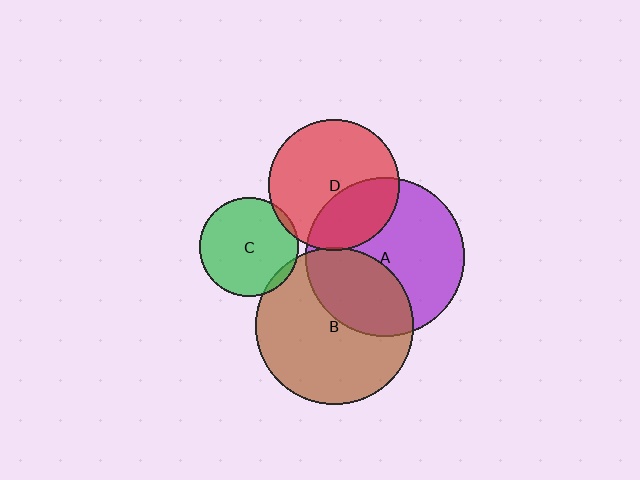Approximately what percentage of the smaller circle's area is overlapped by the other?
Approximately 35%.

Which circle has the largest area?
Circle A (purple).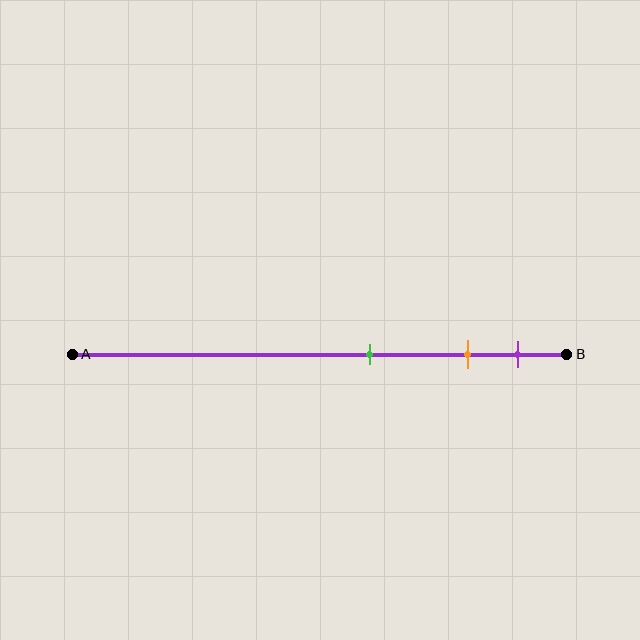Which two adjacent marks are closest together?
The orange and purple marks are the closest adjacent pair.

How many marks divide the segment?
There are 3 marks dividing the segment.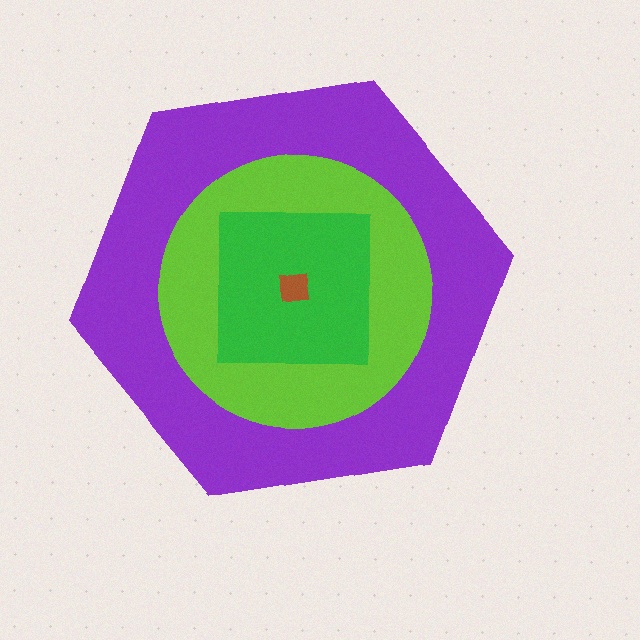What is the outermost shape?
The purple hexagon.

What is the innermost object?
The brown square.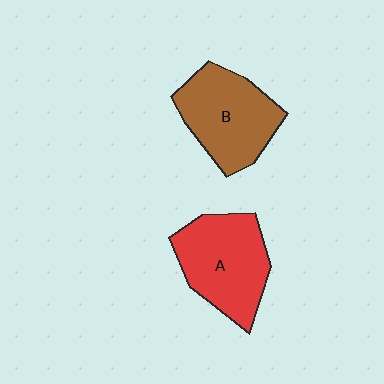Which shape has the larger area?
Shape A (red).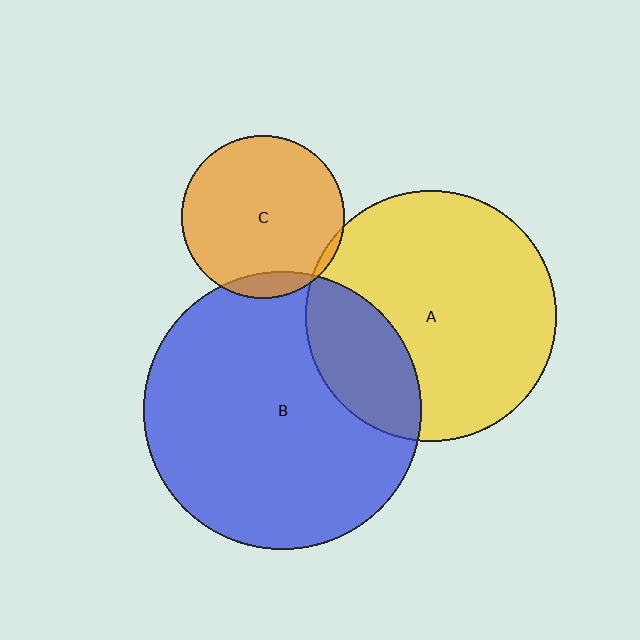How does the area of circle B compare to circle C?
Approximately 2.9 times.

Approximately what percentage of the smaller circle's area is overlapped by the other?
Approximately 10%.